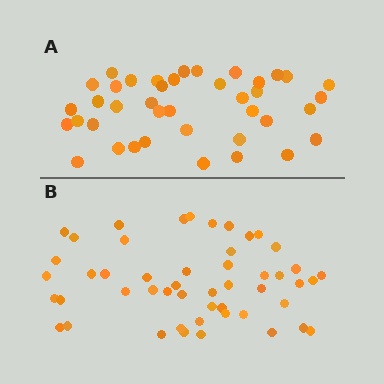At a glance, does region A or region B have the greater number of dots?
Region B (the bottom region) has more dots.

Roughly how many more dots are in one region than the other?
Region B has roughly 10 or so more dots than region A.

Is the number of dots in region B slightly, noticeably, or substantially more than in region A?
Region B has noticeably more, but not dramatically so. The ratio is roughly 1.2 to 1.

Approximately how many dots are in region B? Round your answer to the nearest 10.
About 50 dots.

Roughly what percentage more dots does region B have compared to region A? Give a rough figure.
About 25% more.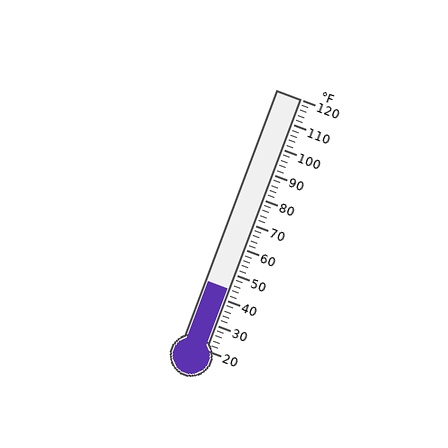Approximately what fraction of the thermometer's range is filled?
The thermometer is filled to approximately 25% of its range.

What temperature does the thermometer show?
The thermometer shows approximately 44°F.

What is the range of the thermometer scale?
The thermometer scale ranges from 20°F to 120°F.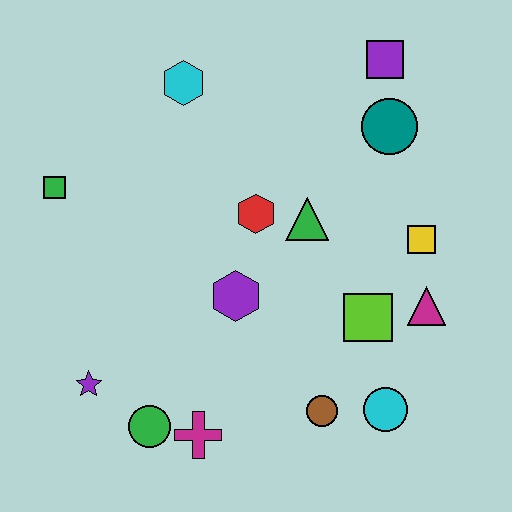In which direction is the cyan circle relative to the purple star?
The cyan circle is to the right of the purple star.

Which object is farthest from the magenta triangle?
The green square is farthest from the magenta triangle.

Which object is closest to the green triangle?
The red hexagon is closest to the green triangle.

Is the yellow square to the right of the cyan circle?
Yes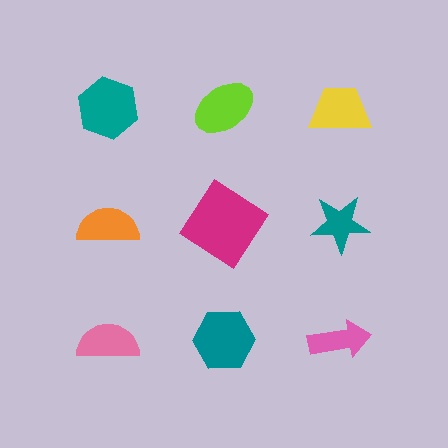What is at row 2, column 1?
An orange semicircle.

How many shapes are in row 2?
3 shapes.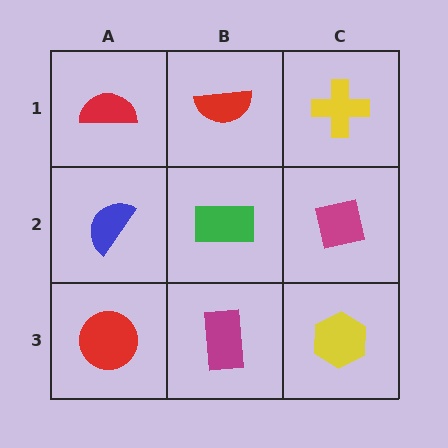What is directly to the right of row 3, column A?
A magenta rectangle.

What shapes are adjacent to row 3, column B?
A green rectangle (row 2, column B), a red circle (row 3, column A), a yellow hexagon (row 3, column C).